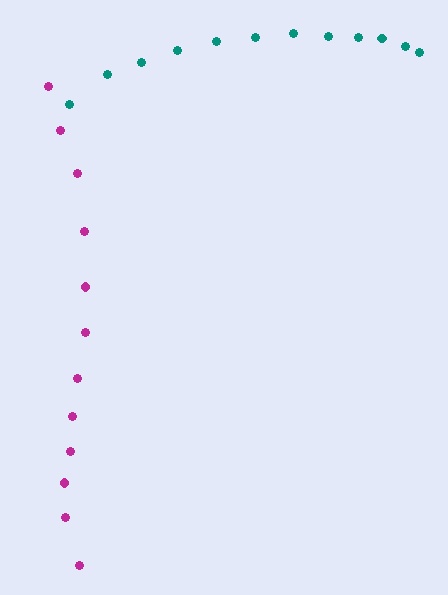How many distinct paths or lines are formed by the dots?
There are 2 distinct paths.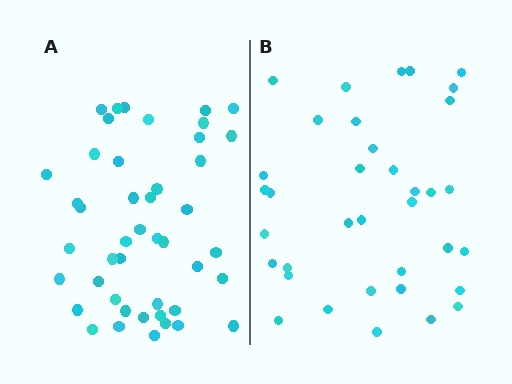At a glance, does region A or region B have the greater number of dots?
Region A (the left region) has more dots.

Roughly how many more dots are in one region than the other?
Region A has roughly 8 or so more dots than region B.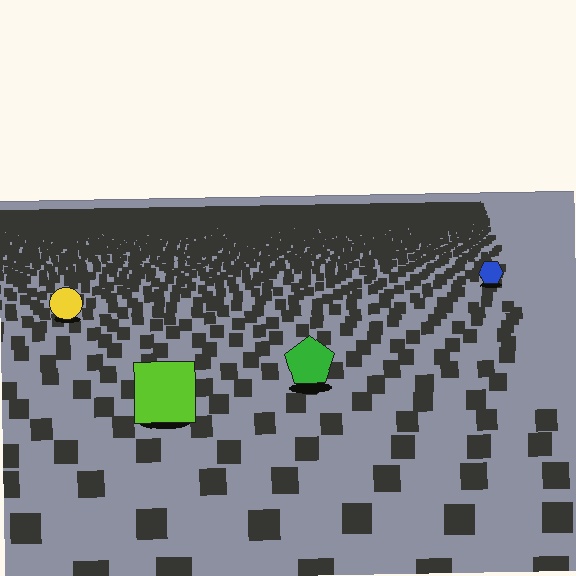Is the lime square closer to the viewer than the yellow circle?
Yes. The lime square is closer — you can tell from the texture gradient: the ground texture is coarser near it.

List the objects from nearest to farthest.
From nearest to farthest: the lime square, the green pentagon, the yellow circle, the blue hexagon.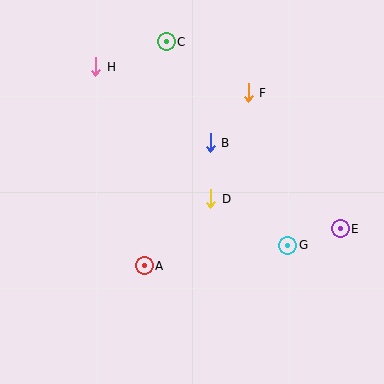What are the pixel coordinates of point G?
Point G is at (288, 246).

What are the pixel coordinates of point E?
Point E is at (340, 229).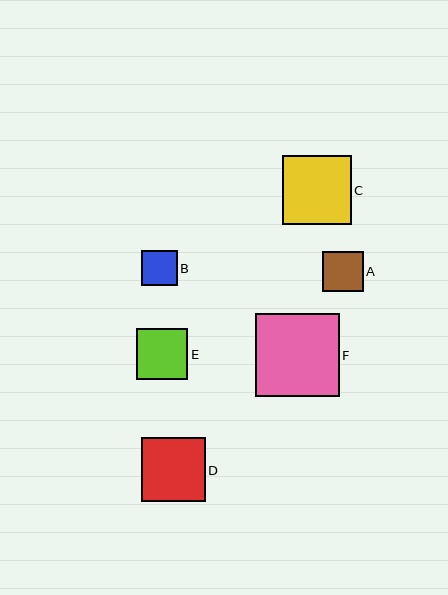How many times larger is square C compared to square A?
Square C is approximately 1.7 times the size of square A.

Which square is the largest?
Square F is the largest with a size of approximately 83 pixels.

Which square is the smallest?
Square B is the smallest with a size of approximately 36 pixels.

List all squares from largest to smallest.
From largest to smallest: F, C, D, E, A, B.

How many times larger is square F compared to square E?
Square F is approximately 1.6 times the size of square E.